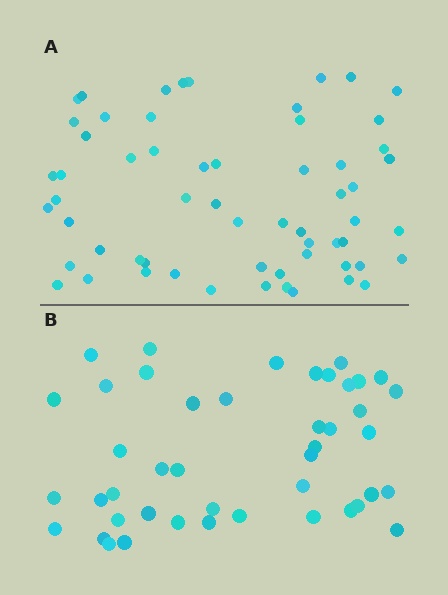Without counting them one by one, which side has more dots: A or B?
Region A (the top region) has more dots.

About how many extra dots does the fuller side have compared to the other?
Region A has approximately 15 more dots than region B.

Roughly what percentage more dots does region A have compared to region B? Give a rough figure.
About 35% more.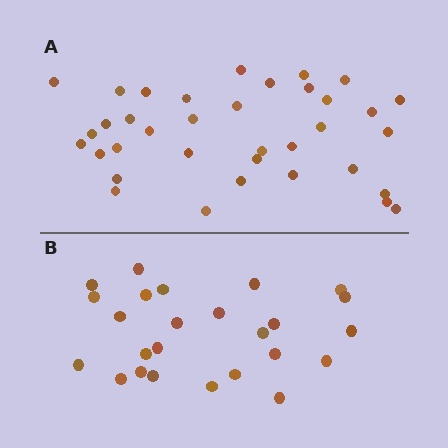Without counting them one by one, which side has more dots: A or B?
Region A (the top region) has more dots.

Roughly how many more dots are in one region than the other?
Region A has roughly 12 or so more dots than region B.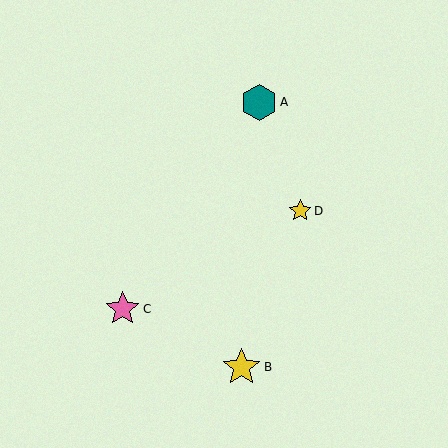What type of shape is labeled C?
Shape C is a pink star.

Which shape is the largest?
The yellow star (labeled B) is the largest.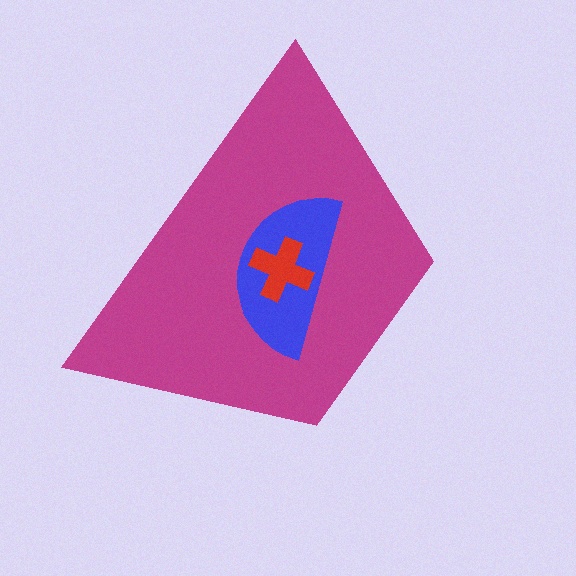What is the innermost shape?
The red cross.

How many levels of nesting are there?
3.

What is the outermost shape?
The magenta trapezoid.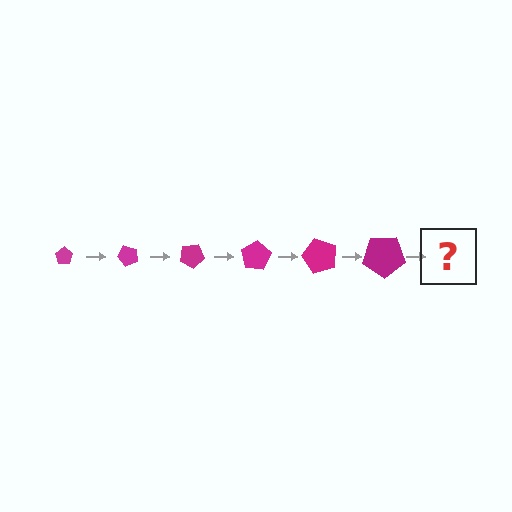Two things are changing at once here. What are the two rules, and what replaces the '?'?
The two rules are that the pentagon grows larger each step and it rotates 50 degrees each step. The '?' should be a pentagon, larger than the previous one and rotated 300 degrees from the start.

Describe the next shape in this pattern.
It should be a pentagon, larger than the previous one and rotated 300 degrees from the start.